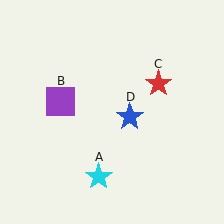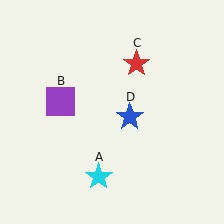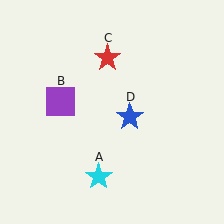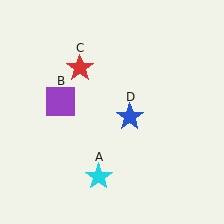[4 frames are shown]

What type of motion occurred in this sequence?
The red star (object C) rotated counterclockwise around the center of the scene.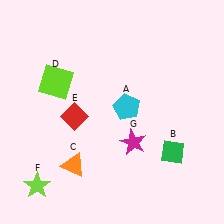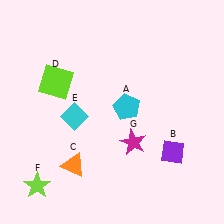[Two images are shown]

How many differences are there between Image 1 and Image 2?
There are 2 differences between the two images.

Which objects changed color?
B changed from green to purple. E changed from red to cyan.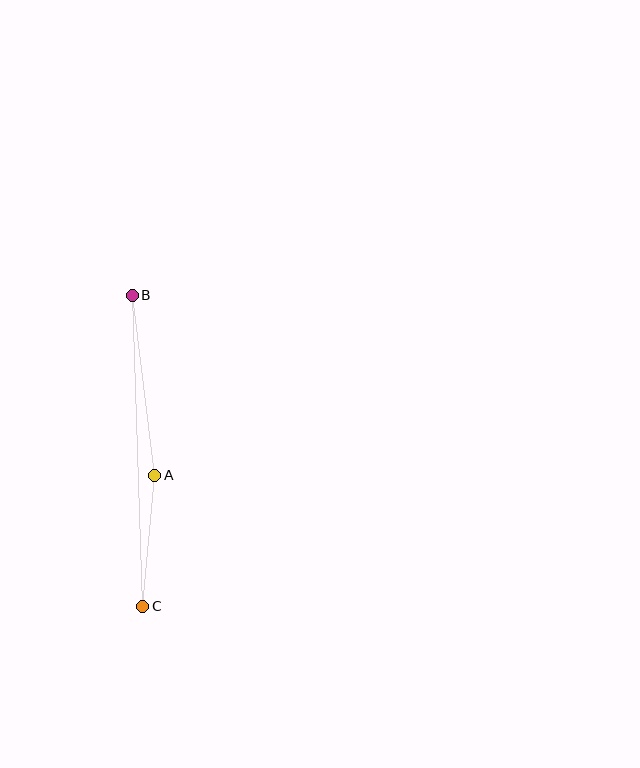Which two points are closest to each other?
Points A and C are closest to each other.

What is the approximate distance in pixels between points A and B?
The distance between A and B is approximately 181 pixels.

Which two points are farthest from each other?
Points B and C are farthest from each other.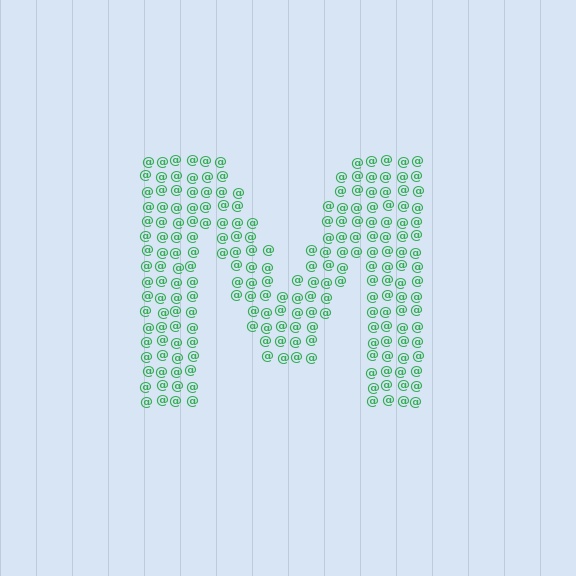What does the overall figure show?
The overall figure shows the letter M.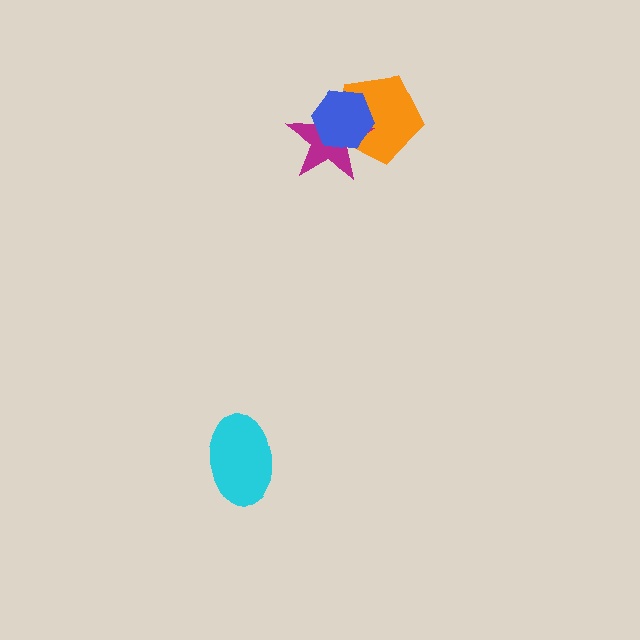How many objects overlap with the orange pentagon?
2 objects overlap with the orange pentagon.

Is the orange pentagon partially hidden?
Yes, it is partially covered by another shape.